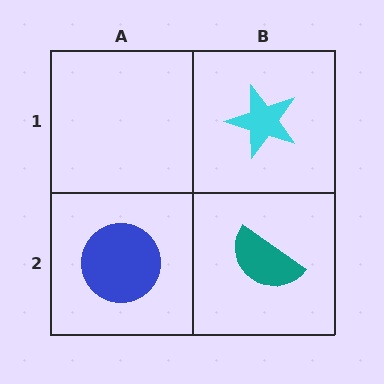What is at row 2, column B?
A teal semicircle.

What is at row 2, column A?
A blue circle.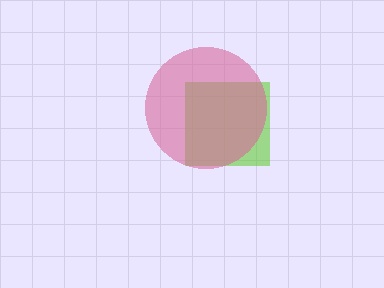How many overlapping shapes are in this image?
There are 2 overlapping shapes in the image.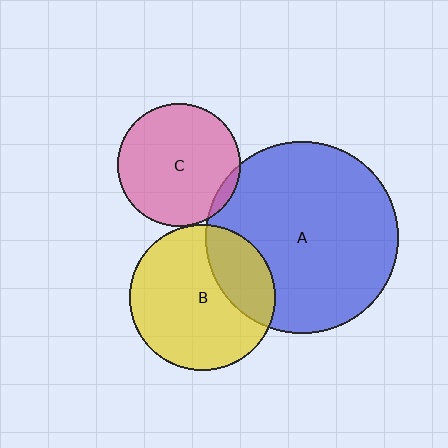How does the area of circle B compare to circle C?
Approximately 1.4 times.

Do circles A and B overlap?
Yes.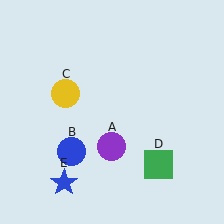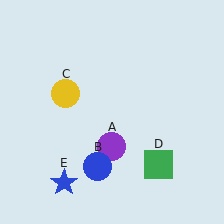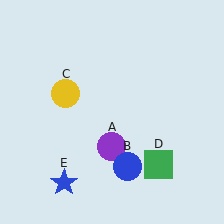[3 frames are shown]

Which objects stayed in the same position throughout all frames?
Purple circle (object A) and yellow circle (object C) and green square (object D) and blue star (object E) remained stationary.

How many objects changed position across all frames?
1 object changed position: blue circle (object B).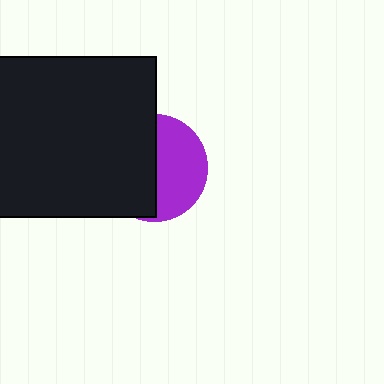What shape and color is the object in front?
The object in front is a black square.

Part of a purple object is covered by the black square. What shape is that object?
It is a circle.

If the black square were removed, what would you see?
You would see the complete purple circle.